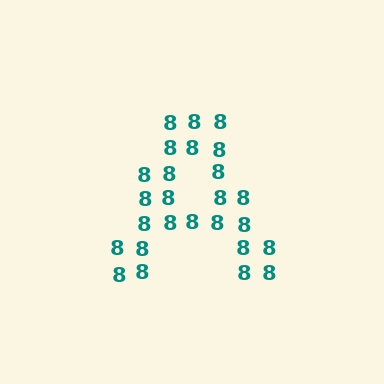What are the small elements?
The small elements are digit 8's.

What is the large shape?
The large shape is the letter A.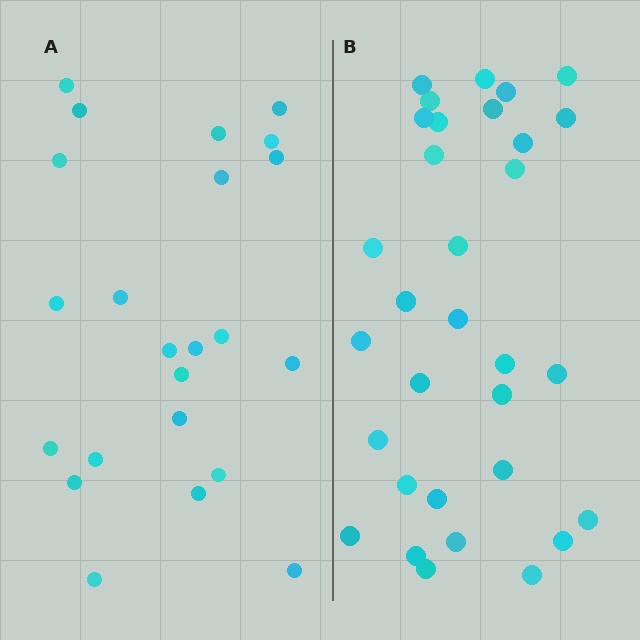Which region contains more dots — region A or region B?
Region B (the right region) has more dots.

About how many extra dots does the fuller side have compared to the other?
Region B has roughly 8 or so more dots than region A.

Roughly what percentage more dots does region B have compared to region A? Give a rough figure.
About 40% more.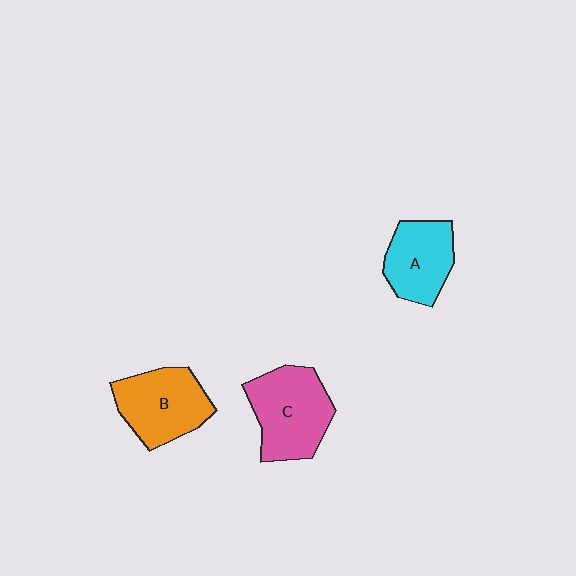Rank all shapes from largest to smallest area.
From largest to smallest: C (pink), B (orange), A (cyan).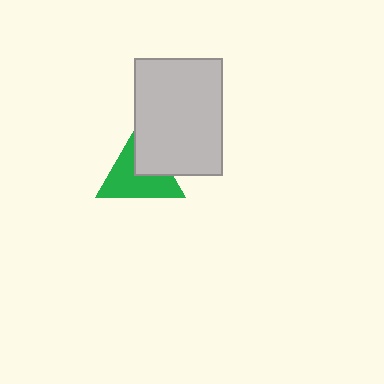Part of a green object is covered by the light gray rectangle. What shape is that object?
It is a triangle.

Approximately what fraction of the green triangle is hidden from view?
Roughly 36% of the green triangle is hidden behind the light gray rectangle.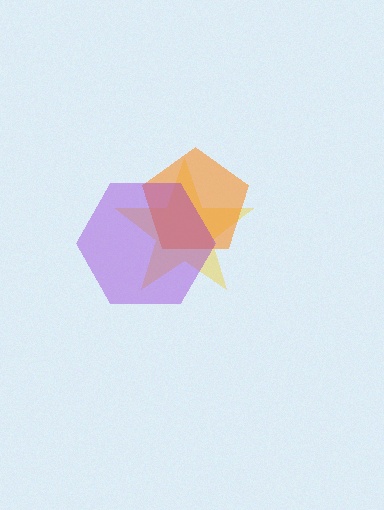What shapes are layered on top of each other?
The layered shapes are: a yellow star, an orange pentagon, a purple hexagon.